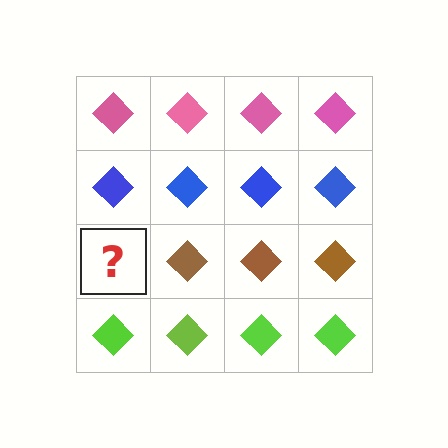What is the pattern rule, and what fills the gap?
The rule is that each row has a consistent color. The gap should be filled with a brown diamond.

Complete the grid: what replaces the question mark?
The question mark should be replaced with a brown diamond.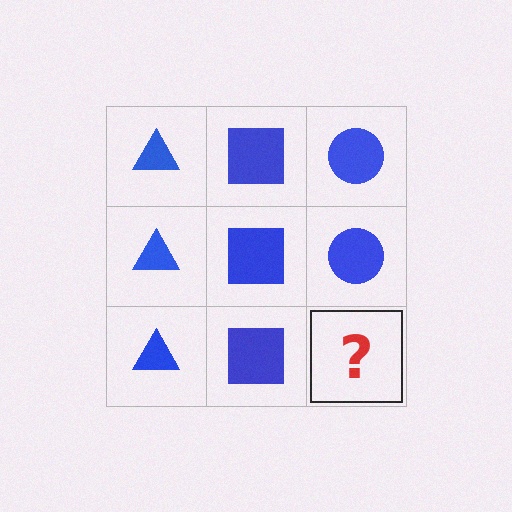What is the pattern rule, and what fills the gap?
The rule is that each column has a consistent shape. The gap should be filled with a blue circle.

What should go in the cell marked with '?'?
The missing cell should contain a blue circle.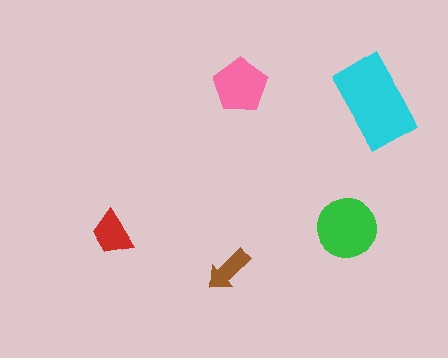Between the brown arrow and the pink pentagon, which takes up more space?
The pink pentagon.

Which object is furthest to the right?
The cyan rectangle is rightmost.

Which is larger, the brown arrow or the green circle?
The green circle.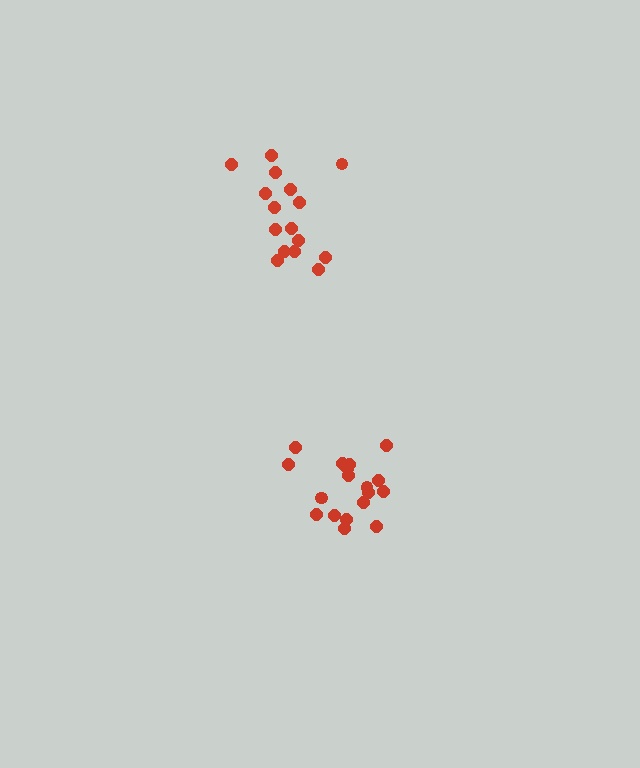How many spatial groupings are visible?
There are 2 spatial groupings.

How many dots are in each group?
Group 1: 18 dots, Group 2: 16 dots (34 total).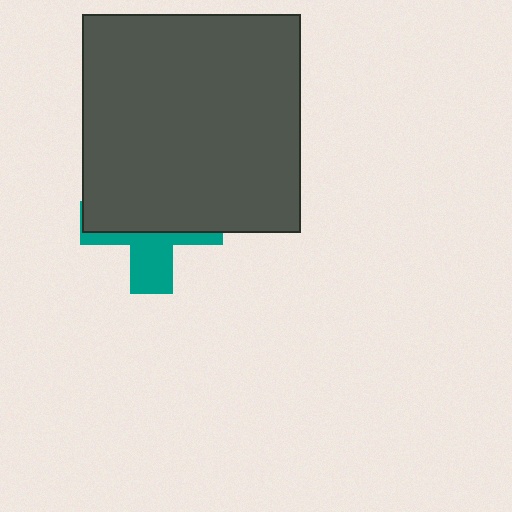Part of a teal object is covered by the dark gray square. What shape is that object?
It is a cross.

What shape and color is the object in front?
The object in front is a dark gray square.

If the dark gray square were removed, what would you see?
You would see the complete teal cross.